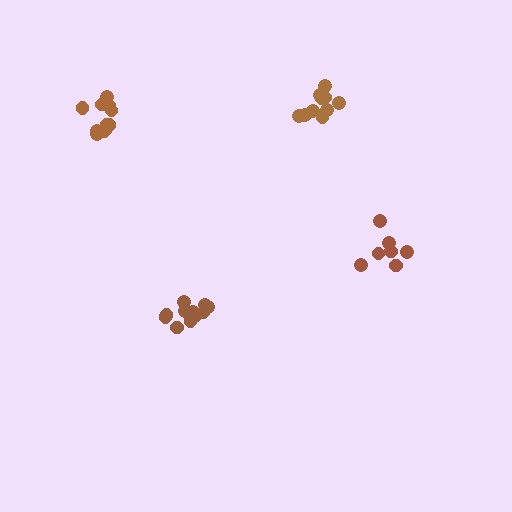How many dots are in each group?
Group 1: 11 dots, Group 2: 11 dots, Group 3: 7 dots, Group 4: 10 dots (39 total).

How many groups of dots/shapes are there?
There are 4 groups.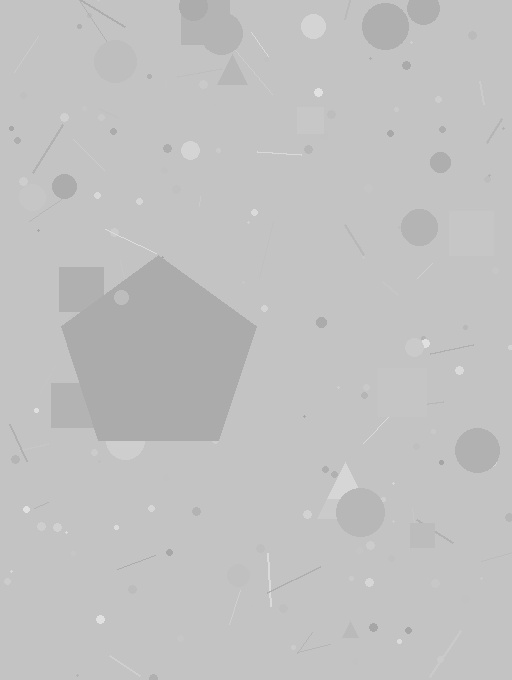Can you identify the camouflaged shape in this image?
The camouflaged shape is a pentagon.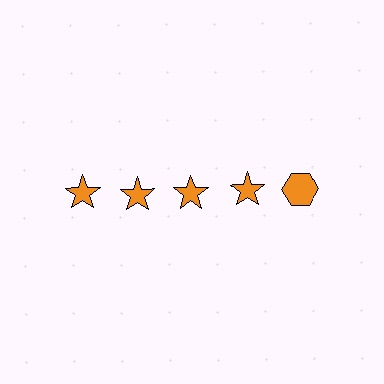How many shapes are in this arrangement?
There are 5 shapes arranged in a grid pattern.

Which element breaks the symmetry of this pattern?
The orange hexagon in the top row, rightmost column breaks the symmetry. All other shapes are orange stars.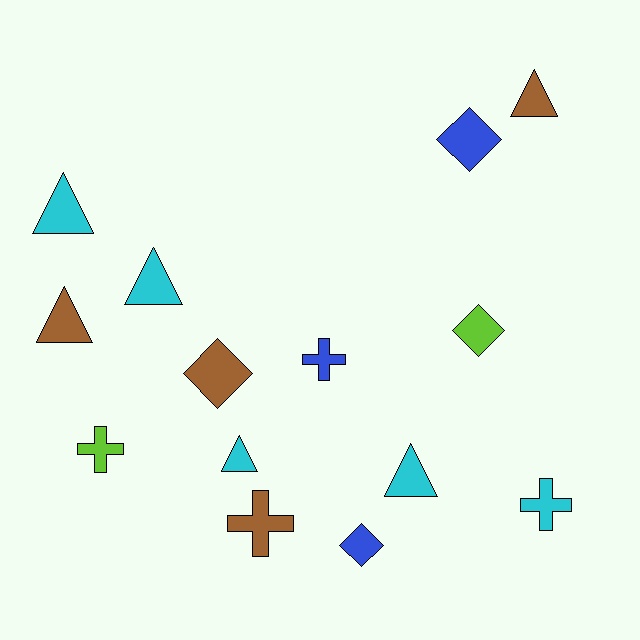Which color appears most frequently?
Cyan, with 5 objects.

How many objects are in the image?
There are 14 objects.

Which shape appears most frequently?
Triangle, with 6 objects.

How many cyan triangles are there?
There are 4 cyan triangles.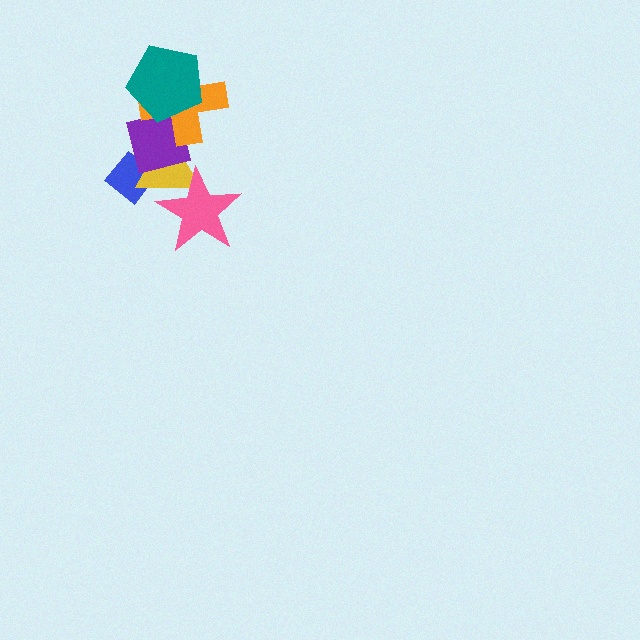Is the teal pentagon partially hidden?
No, no other shape covers it.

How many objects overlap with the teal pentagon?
2 objects overlap with the teal pentagon.